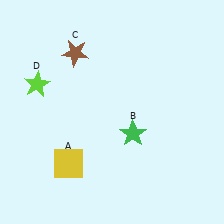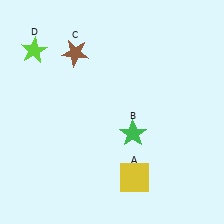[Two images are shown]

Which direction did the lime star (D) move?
The lime star (D) moved up.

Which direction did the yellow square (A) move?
The yellow square (A) moved right.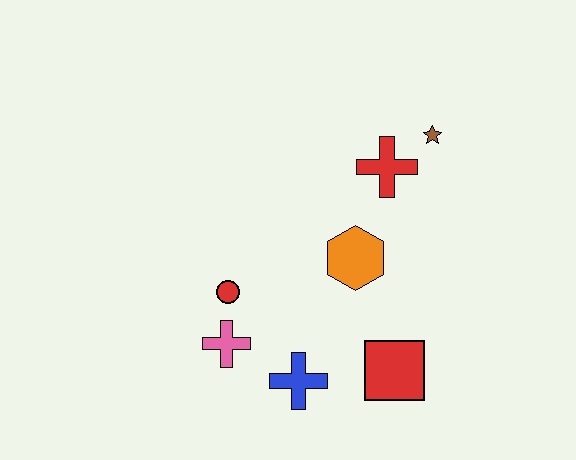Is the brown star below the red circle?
No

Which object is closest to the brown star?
The red cross is closest to the brown star.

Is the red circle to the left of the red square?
Yes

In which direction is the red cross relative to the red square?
The red cross is above the red square.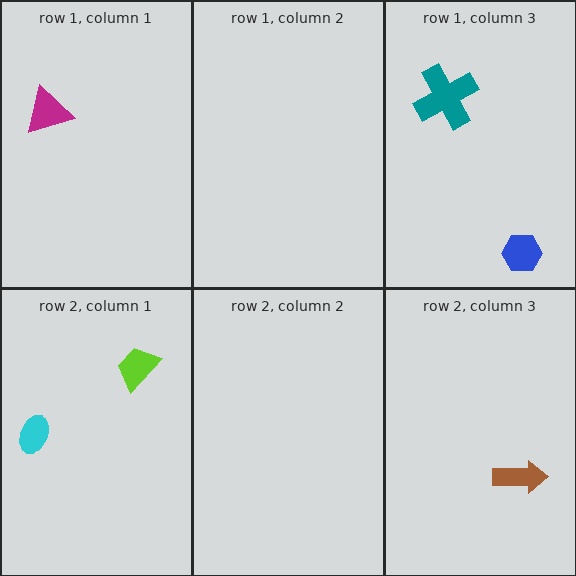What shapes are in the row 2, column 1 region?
The lime trapezoid, the cyan ellipse.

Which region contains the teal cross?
The row 1, column 3 region.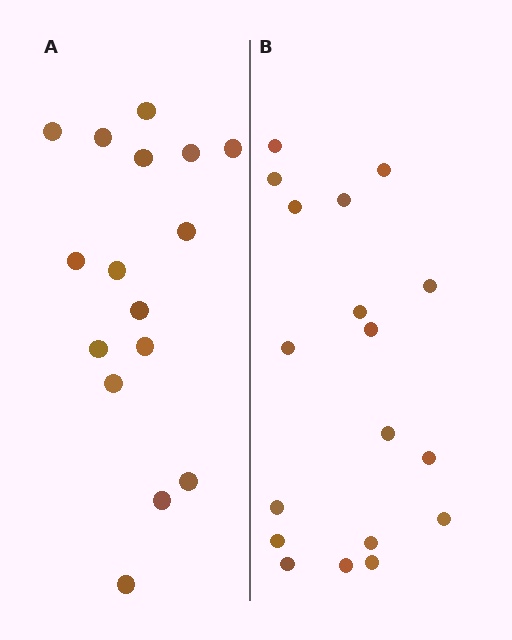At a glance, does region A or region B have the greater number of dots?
Region B (the right region) has more dots.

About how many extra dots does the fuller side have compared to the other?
Region B has just a few more — roughly 2 or 3 more dots than region A.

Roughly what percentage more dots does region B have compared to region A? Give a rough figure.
About 10% more.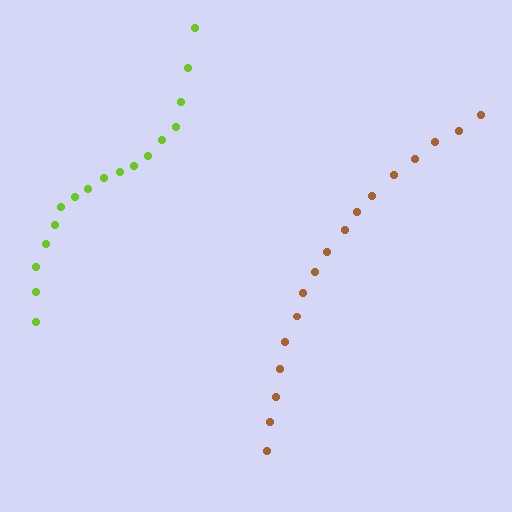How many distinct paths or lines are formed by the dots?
There are 2 distinct paths.